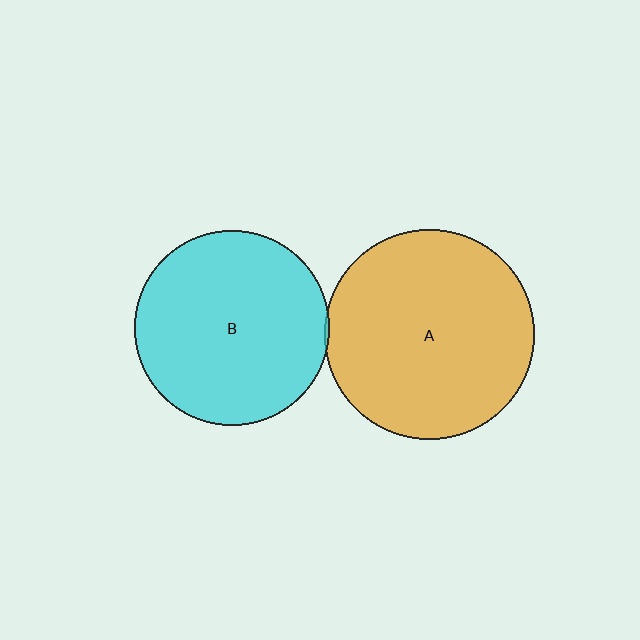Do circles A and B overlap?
Yes.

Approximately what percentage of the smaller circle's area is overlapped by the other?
Approximately 5%.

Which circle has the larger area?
Circle A (orange).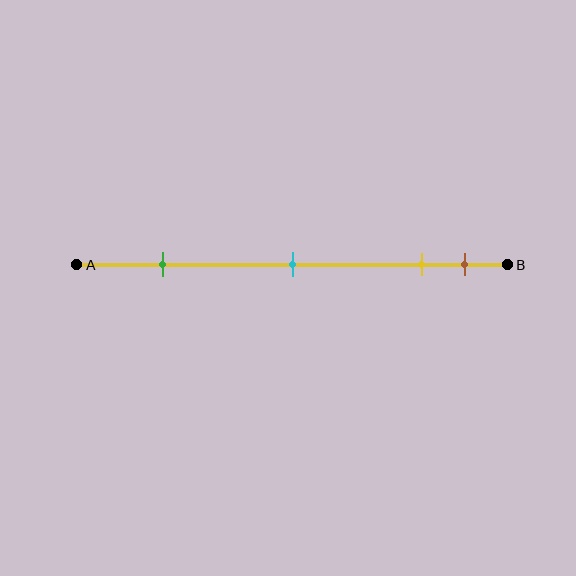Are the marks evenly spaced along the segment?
No, the marks are not evenly spaced.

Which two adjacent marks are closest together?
The yellow and brown marks are the closest adjacent pair.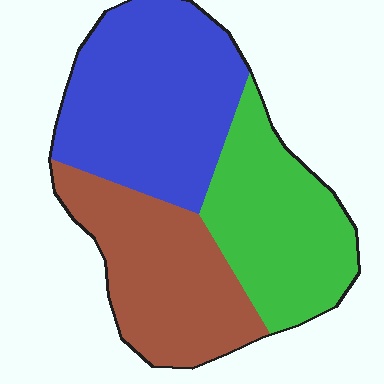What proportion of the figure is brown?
Brown takes up about one third (1/3) of the figure.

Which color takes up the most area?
Blue, at roughly 40%.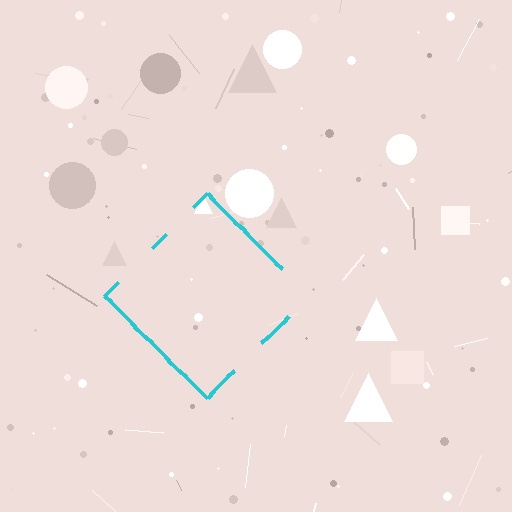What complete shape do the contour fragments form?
The contour fragments form a diamond.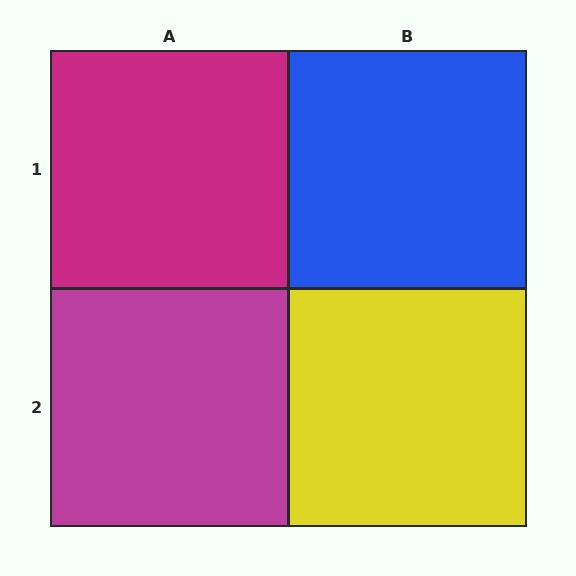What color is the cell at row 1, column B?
Blue.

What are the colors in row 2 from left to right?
Magenta, yellow.